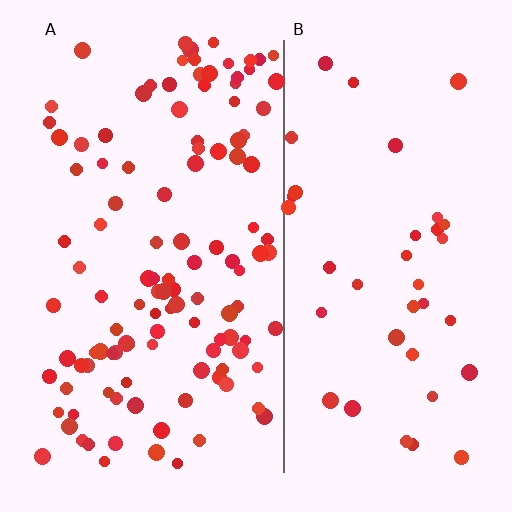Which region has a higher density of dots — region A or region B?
A (the left).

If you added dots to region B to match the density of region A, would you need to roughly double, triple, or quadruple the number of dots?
Approximately triple.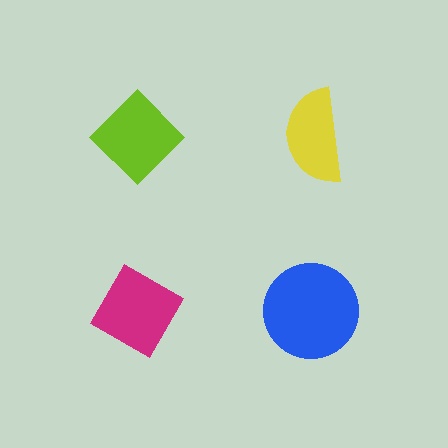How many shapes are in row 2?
2 shapes.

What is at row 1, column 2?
A yellow semicircle.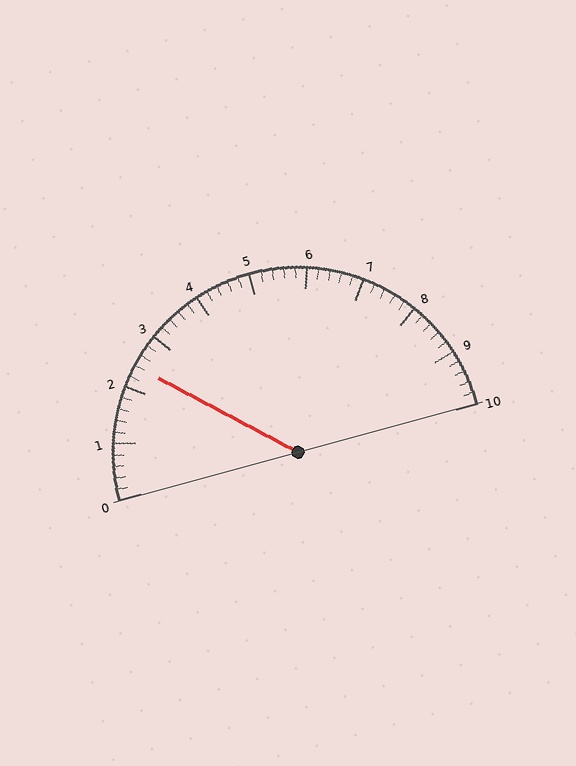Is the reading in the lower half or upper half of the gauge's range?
The reading is in the lower half of the range (0 to 10).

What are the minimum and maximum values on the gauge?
The gauge ranges from 0 to 10.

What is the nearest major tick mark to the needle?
The nearest major tick mark is 2.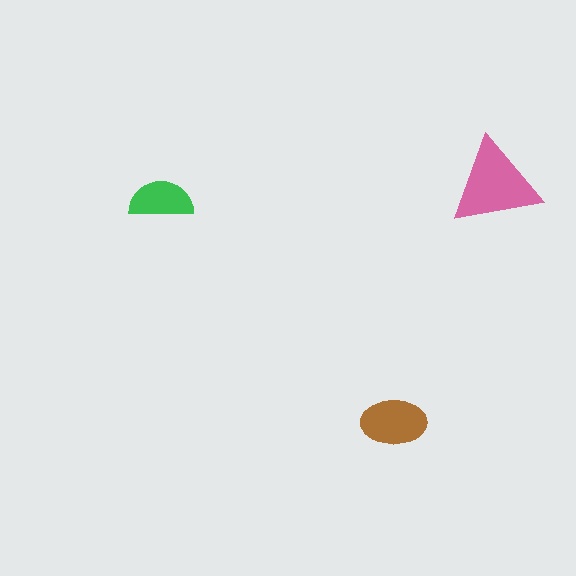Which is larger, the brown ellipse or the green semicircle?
The brown ellipse.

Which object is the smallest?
The green semicircle.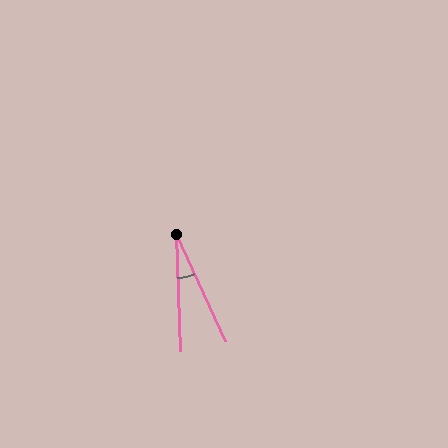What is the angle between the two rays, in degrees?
Approximately 22 degrees.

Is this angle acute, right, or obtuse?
It is acute.